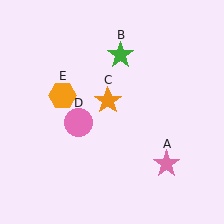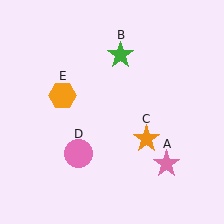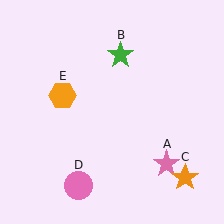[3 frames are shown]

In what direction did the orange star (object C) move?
The orange star (object C) moved down and to the right.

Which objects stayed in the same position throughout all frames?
Pink star (object A) and green star (object B) and orange hexagon (object E) remained stationary.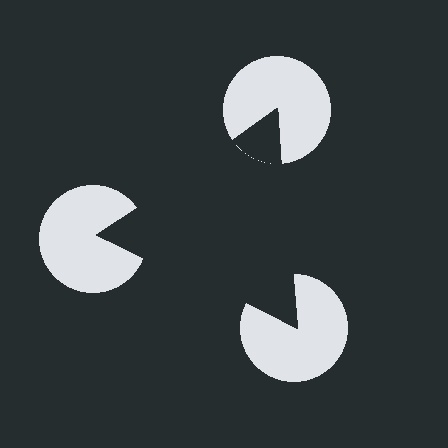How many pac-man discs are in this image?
There are 3 — one at each vertex of the illusory triangle.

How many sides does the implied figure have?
3 sides.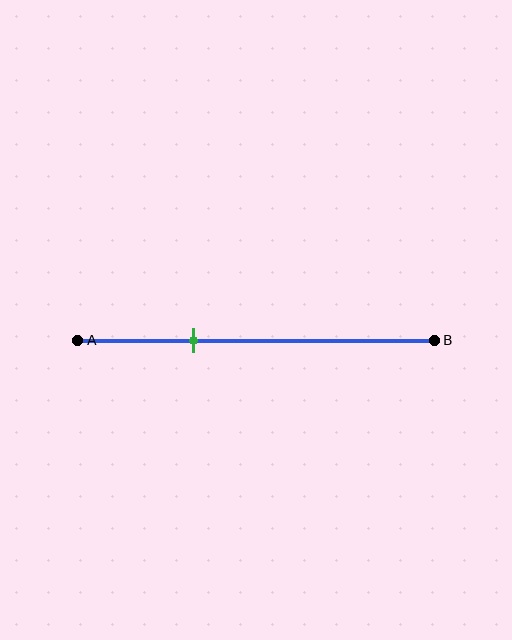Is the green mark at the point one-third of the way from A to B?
Yes, the mark is approximately at the one-third point.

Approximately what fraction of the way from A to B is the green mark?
The green mark is approximately 30% of the way from A to B.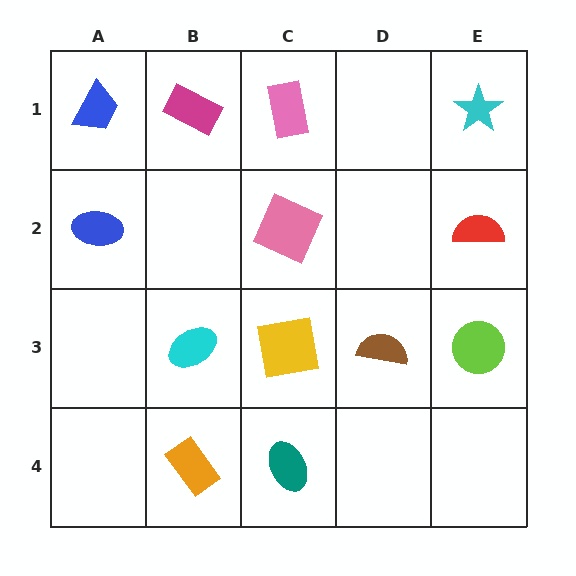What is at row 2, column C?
A pink square.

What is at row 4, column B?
An orange rectangle.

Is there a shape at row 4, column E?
No, that cell is empty.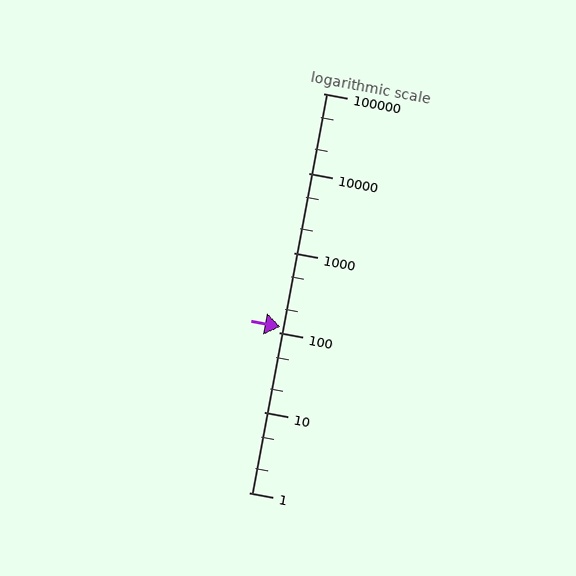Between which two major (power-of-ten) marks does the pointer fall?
The pointer is between 100 and 1000.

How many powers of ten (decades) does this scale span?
The scale spans 5 decades, from 1 to 100000.